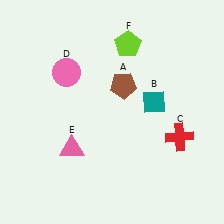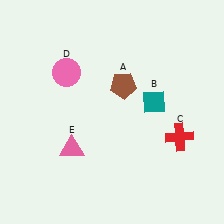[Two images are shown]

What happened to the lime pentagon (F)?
The lime pentagon (F) was removed in Image 2. It was in the top-right area of Image 1.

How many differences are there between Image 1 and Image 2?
There is 1 difference between the two images.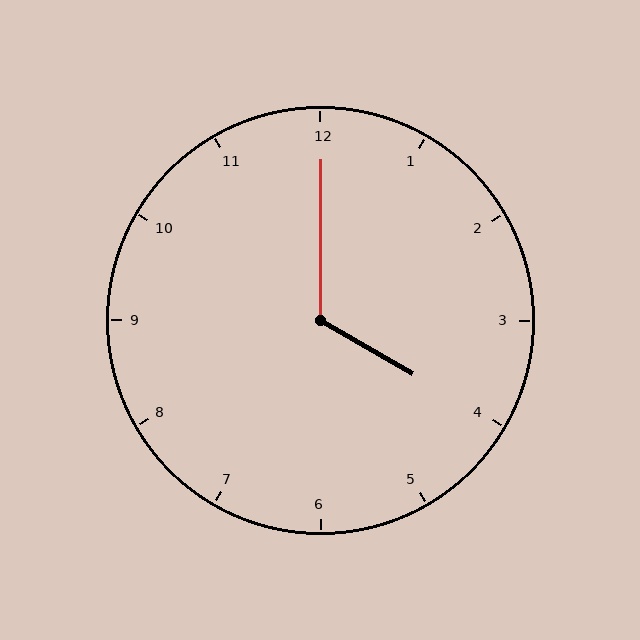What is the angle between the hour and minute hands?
Approximately 120 degrees.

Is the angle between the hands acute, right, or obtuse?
It is obtuse.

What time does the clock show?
4:00.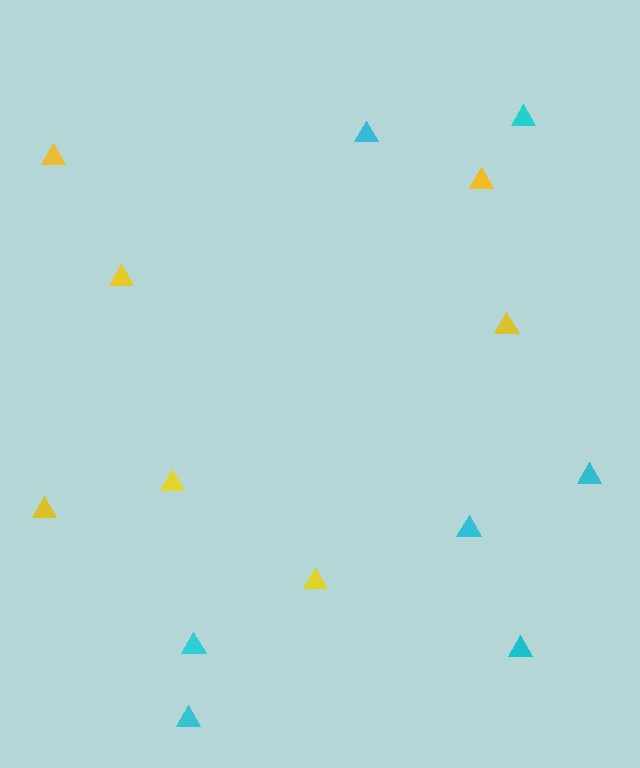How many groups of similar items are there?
There are 2 groups: one group of cyan triangles (7) and one group of yellow triangles (7).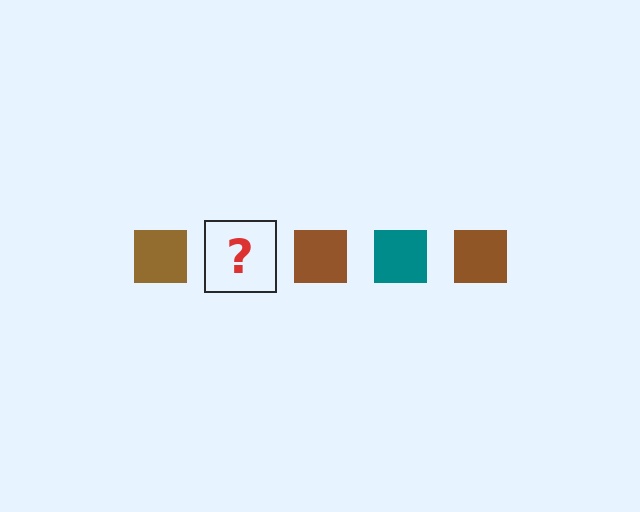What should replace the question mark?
The question mark should be replaced with a teal square.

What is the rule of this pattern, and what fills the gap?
The rule is that the pattern cycles through brown, teal squares. The gap should be filled with a teal square.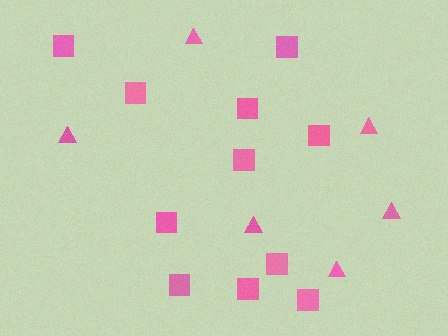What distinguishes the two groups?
There are 2 groups: one group of triangles (6) and one group of squares (11).